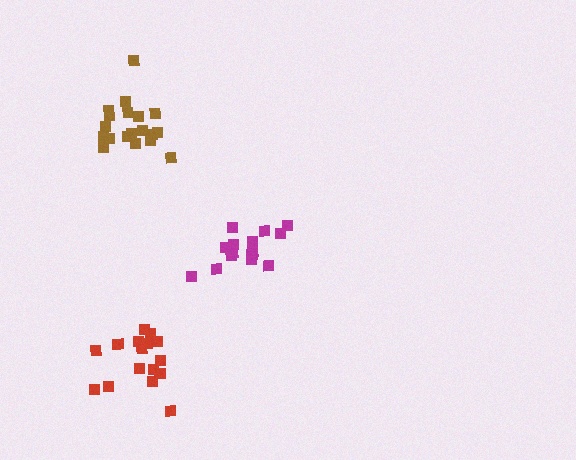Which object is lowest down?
The red cluster is bottommost.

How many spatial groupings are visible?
There are 3 spatial groupings.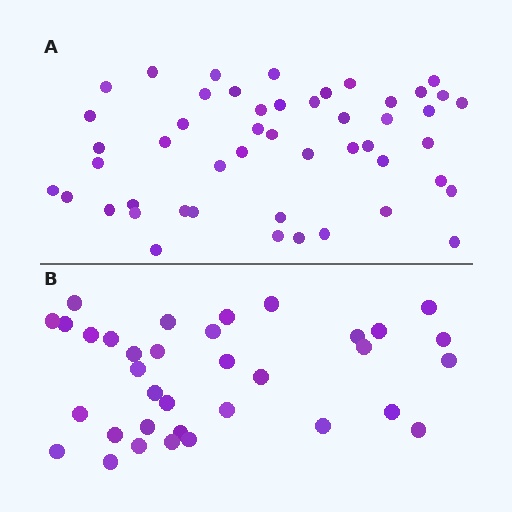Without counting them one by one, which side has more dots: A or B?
Region A (the top region) has more dots.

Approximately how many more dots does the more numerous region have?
Region A has approximately 15 more dots than region B.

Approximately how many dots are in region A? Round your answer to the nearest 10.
About 50 dots. (The exact count is 49, which rounds to 50.)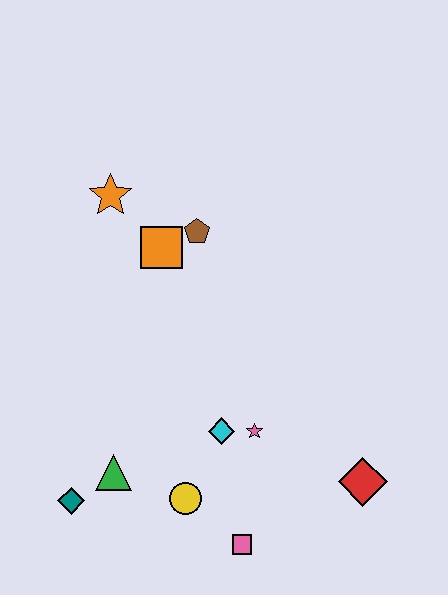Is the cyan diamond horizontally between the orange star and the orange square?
No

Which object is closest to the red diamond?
The pink star is closest to the red diamond.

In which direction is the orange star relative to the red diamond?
The orange star is above the red diamond.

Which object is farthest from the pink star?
The orange star is farthest from the pink star.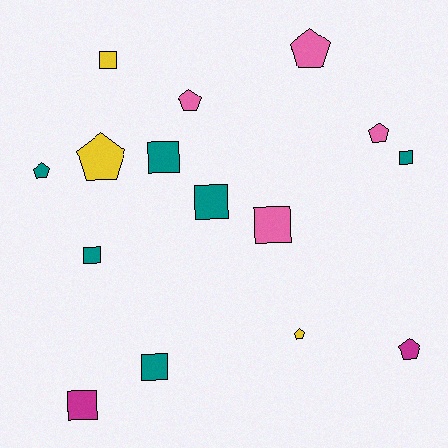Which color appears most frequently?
Teal, with 6 objects.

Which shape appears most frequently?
Square, with 8 objects.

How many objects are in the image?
There are 15 objects.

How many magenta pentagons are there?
There is 1 magenta pentagon.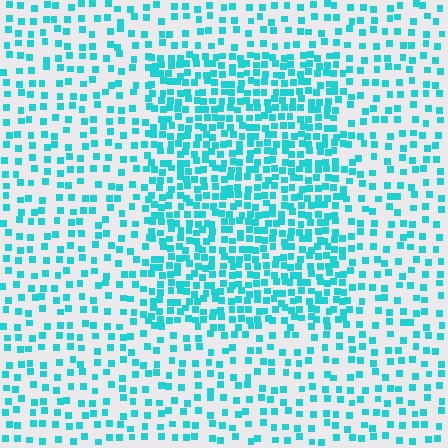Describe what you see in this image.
The image contains small cyan elements arranged at two different densities. A rectangle-shaped region is visible where the elements are more densely packed than the surrounding area.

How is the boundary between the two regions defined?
The boundary is defined by a change in element density (approximately 2.1x ratio). All elements are the same color, size, and shape.